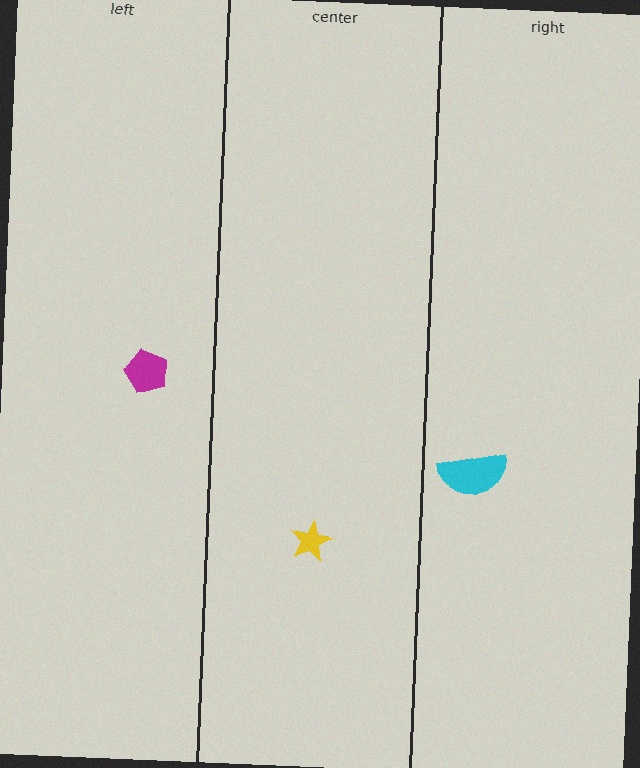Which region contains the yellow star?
The center region.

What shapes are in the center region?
The yellow star.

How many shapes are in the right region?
1.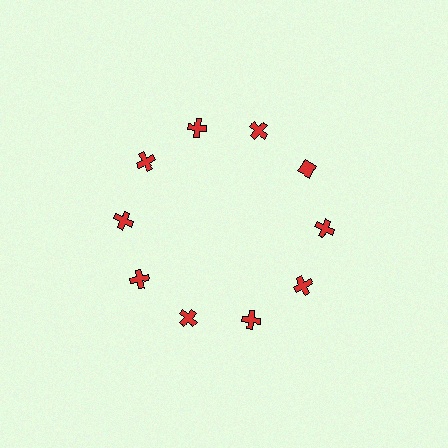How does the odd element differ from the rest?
It has a different shape: diamond instead of cross.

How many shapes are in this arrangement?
There are 10 shapes arranged in a ring pattern.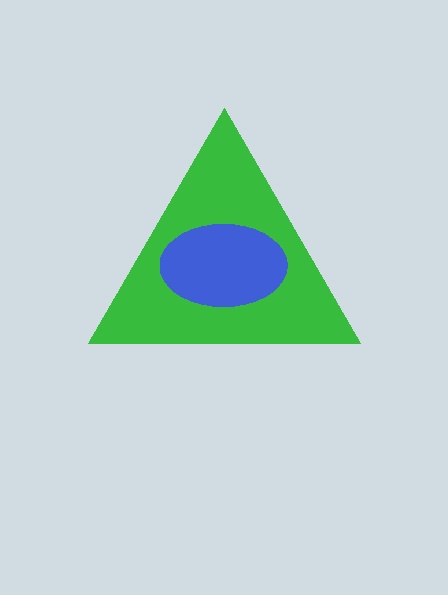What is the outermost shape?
The green triangle.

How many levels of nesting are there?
2.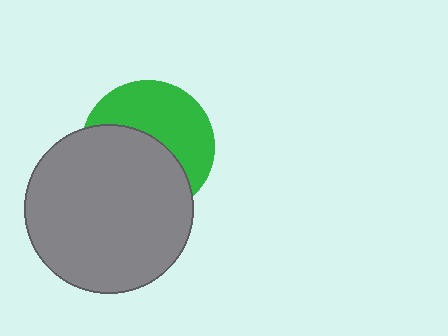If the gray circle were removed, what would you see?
You would see the complete green circle.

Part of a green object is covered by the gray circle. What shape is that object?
It is a circle.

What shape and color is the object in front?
The object in front is a gray circle.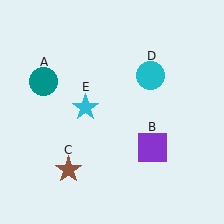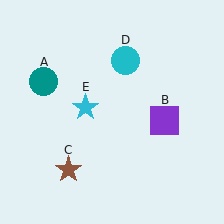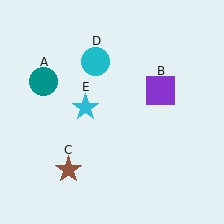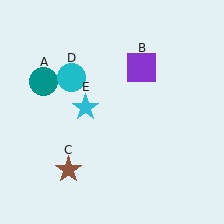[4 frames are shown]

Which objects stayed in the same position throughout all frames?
Teal circle (object A) and brown star (object C) and cyan star (object E) remained stationary.